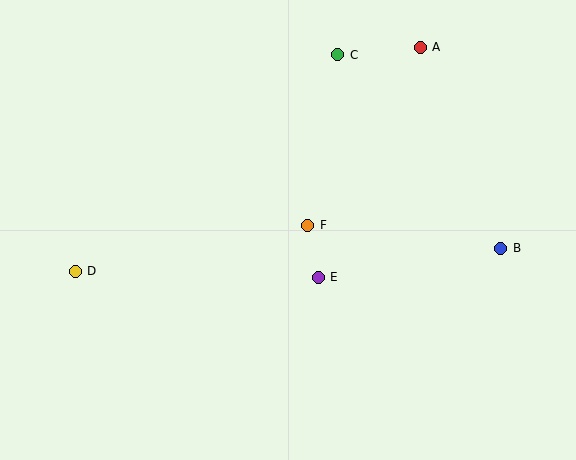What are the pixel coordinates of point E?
Point E is at (318, 277).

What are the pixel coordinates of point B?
Point B is at (500, 248).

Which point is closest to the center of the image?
Point F at (308, 225) is closest to the center.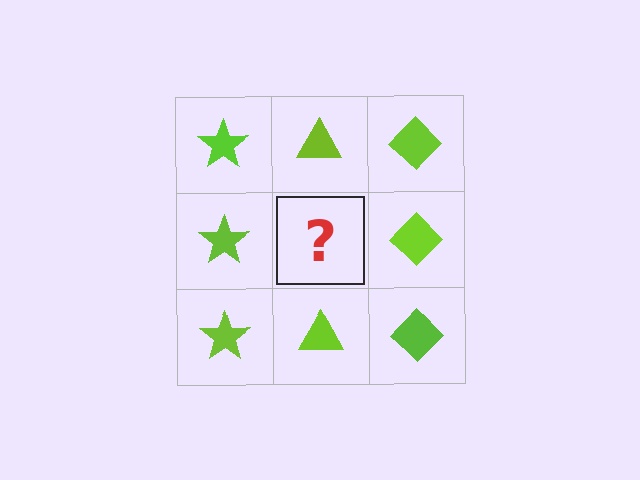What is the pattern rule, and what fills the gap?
The rule is that each column has a consistent shape. The gap should be filled with a lime triangle.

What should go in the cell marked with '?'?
The missing cell should contain a lime triangle.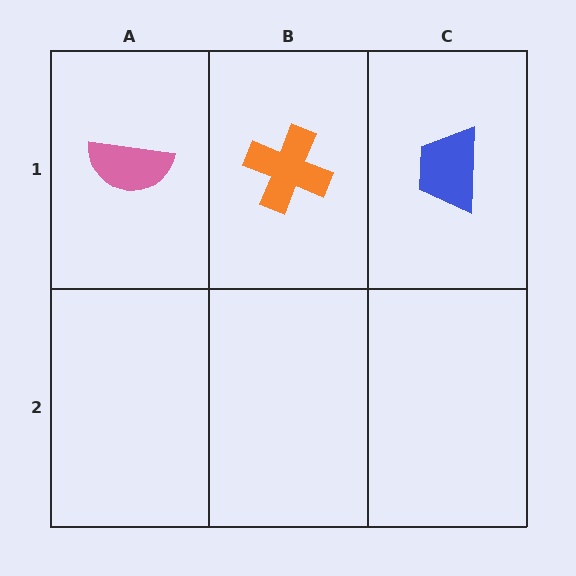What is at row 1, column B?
An orange cross.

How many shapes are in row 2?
0 shapes.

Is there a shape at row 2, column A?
No, that cell is empty.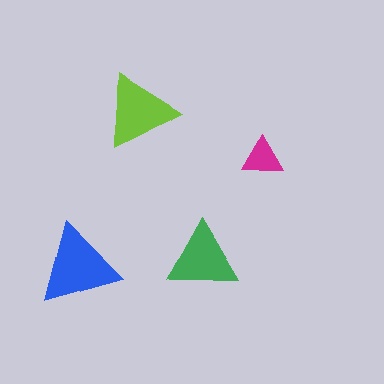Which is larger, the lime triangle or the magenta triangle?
The lime one.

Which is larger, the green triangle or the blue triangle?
The blue one.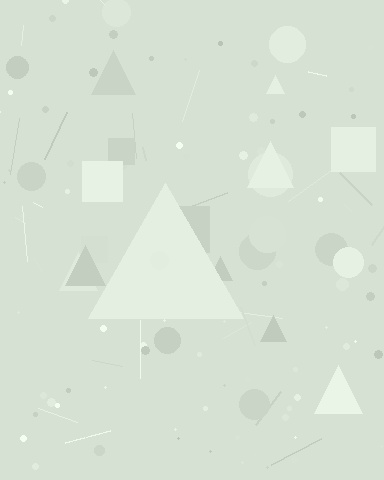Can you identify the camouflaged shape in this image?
The camouflaged shape is a triangle.